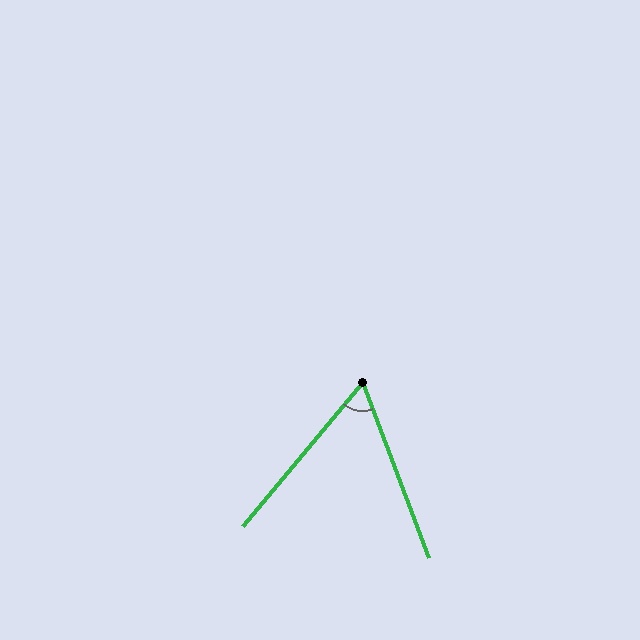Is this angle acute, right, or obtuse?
It is acute.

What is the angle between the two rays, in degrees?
Approximately 60 degrees.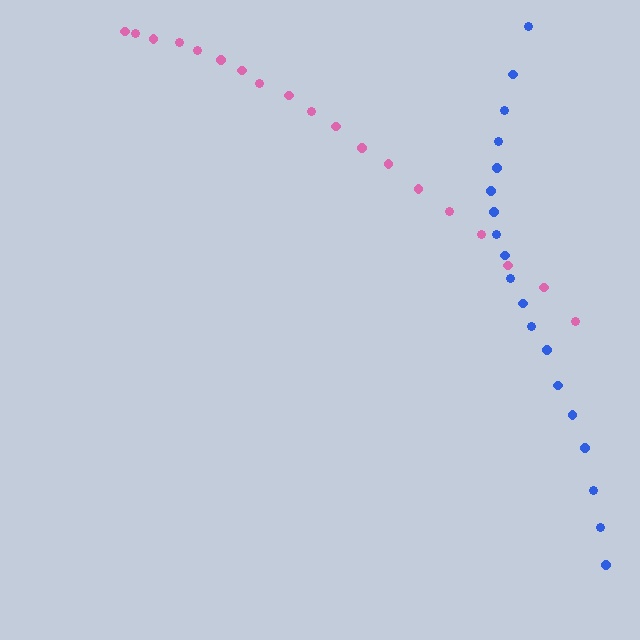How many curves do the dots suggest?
There are 2 distinct paths.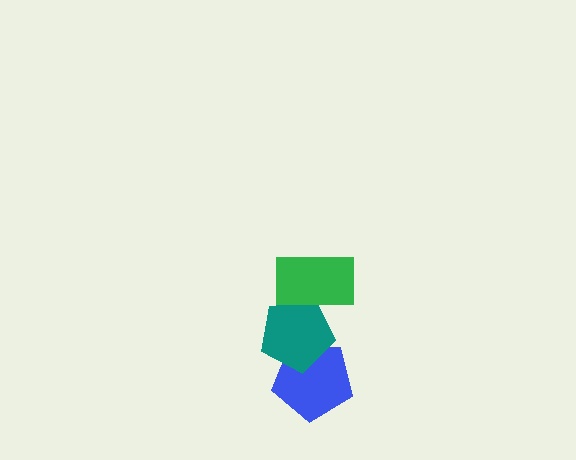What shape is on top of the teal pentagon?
The green rectangle is on top of the teal pentagon.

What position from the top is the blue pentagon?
The blue pentagon is 3rd from the top.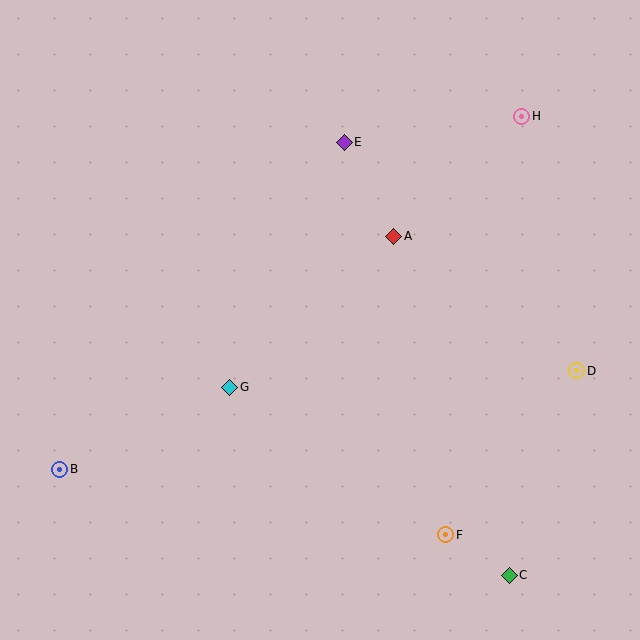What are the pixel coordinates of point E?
Point E is at (344, 142).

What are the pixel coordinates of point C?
Point C is at (509, 575).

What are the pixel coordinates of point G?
Point G is at (230, 387).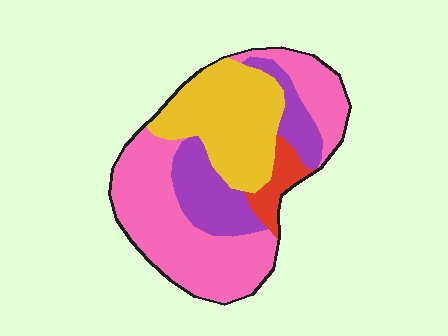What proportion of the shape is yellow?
Yellow takes up about one quarter (1/4) of the shape.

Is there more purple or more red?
Purple.